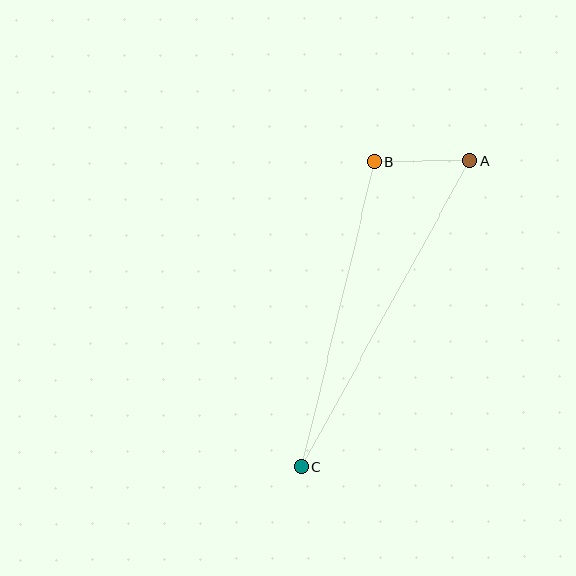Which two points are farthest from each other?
Points A and C are farthest from each other.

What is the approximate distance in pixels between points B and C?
The distance between B and C is approximately 313 pixels.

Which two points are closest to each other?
Points A and B are closest to each other.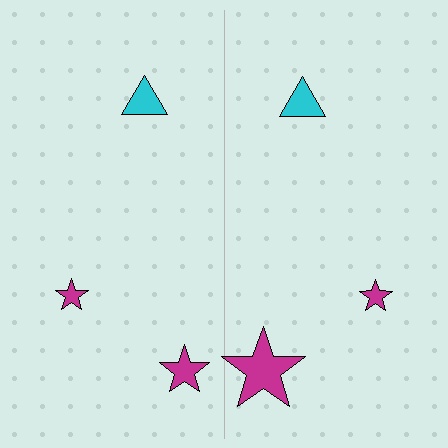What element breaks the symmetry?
The magenta star on the right side has a different size than its mirror counterpart.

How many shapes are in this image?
There are 6 shapes in this image.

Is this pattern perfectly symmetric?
No, the pattern is not perfectly symmetric. The magenta star on the right side has a different size than its mirror counterpart.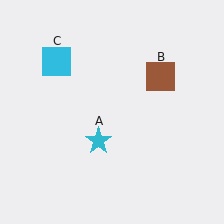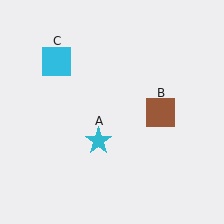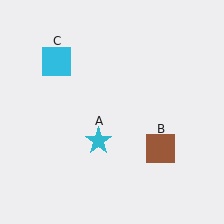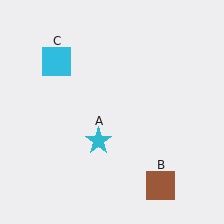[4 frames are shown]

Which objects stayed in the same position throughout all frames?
Cyan star (object A) and cyan square (object C) remained stationary.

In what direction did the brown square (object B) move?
The brown square (object B) moved down.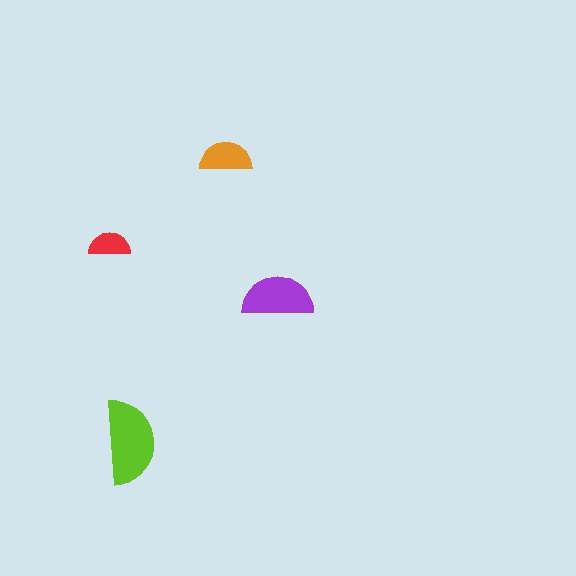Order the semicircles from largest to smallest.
the lime one, the purple one, the orange one, the red one.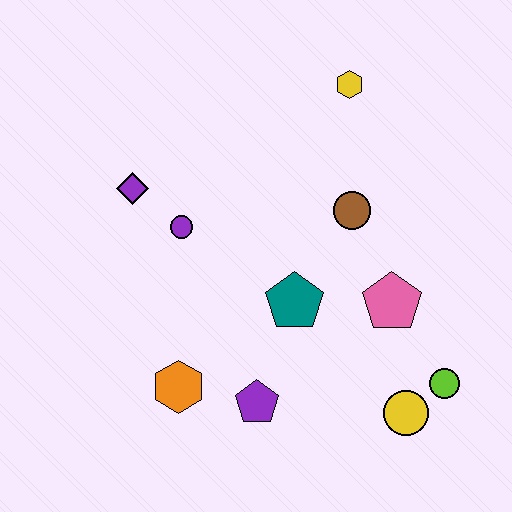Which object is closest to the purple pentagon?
The orange hexagon is closest to the purple pentagon.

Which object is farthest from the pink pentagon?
The purple diamond is farthest from the pink pentagon.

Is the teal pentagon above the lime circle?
Yes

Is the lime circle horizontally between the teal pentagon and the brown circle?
No